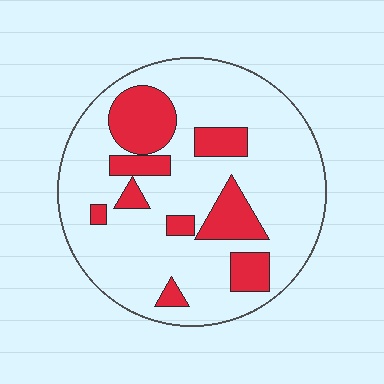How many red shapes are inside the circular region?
9.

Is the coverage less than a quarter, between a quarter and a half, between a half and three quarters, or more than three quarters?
Less than a quarter.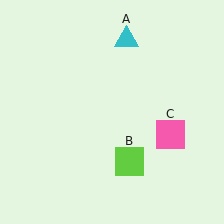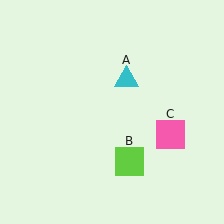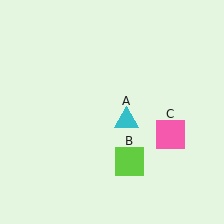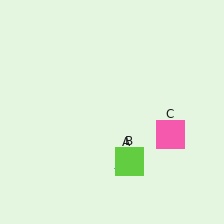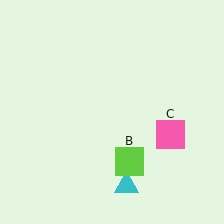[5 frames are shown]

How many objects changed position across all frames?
1 object changed position: cyan triangle (object A).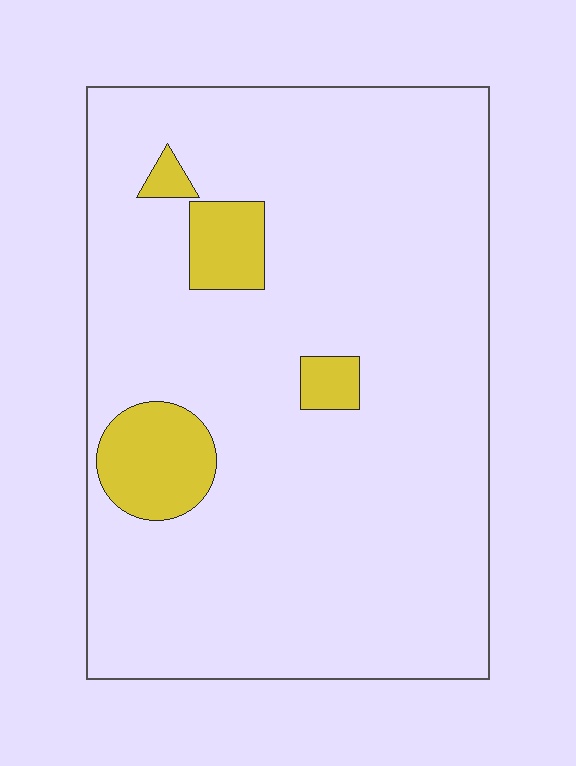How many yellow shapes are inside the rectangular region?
4.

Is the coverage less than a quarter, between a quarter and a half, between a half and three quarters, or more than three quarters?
Less than a quarter.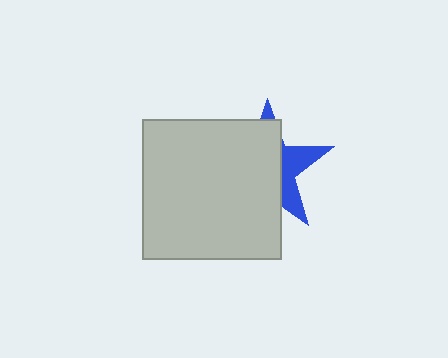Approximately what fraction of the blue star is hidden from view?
Roughly 66% of the blue star is hidden behind the light gray rectangle.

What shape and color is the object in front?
The object in front is a light gray rectangle.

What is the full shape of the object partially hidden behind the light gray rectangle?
The partially hidden object is a blue star.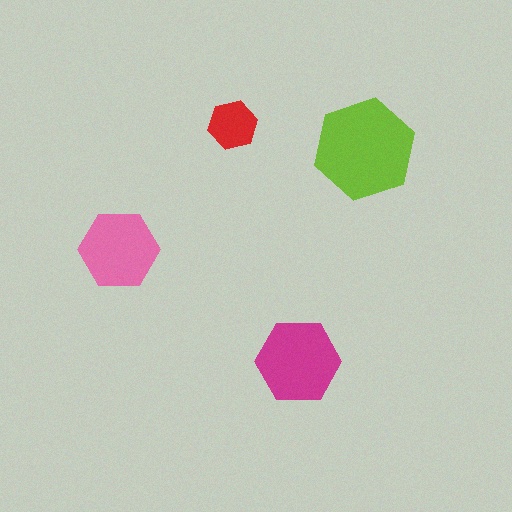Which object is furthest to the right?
The lime hexagon is rightmost.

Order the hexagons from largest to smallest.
the lime one, the magenta one, the pink one, the red one.